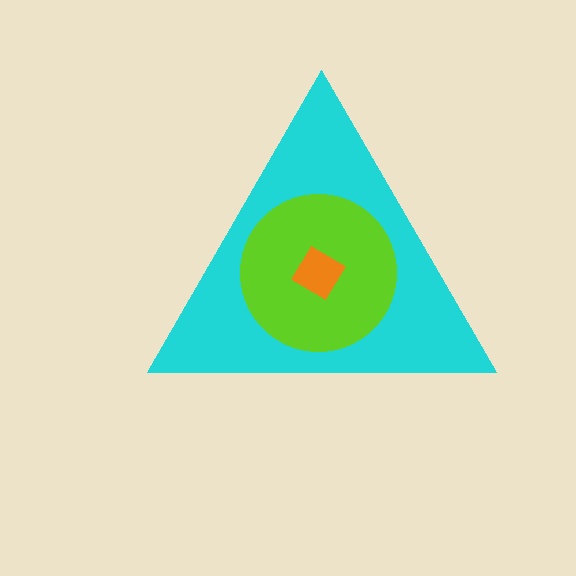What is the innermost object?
The orange diamond.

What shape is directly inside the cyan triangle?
The lime circle.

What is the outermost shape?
The cyan triangle.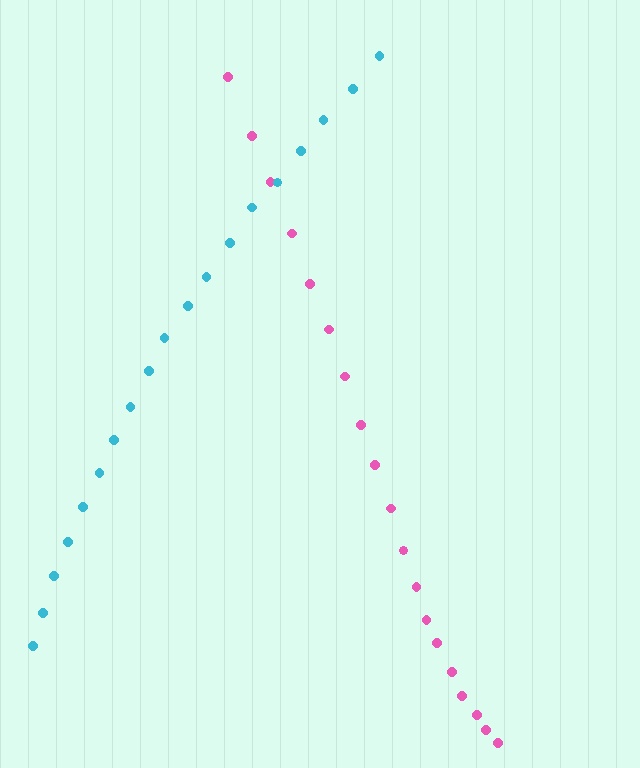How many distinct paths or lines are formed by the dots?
There are 2 distinct paths.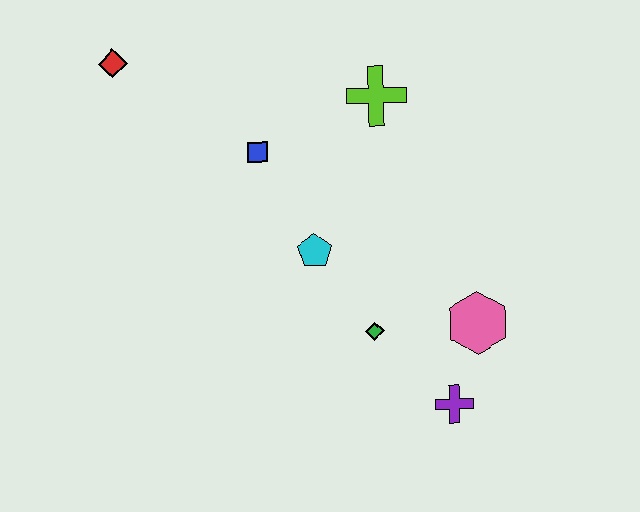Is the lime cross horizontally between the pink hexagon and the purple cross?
No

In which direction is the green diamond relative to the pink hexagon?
The green diamond is to the left of the pink hexagon.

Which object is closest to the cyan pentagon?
The green diamond is closest to the cyan pentagon.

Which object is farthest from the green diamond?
The red diamond is farthest from the green diamond.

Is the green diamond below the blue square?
Yes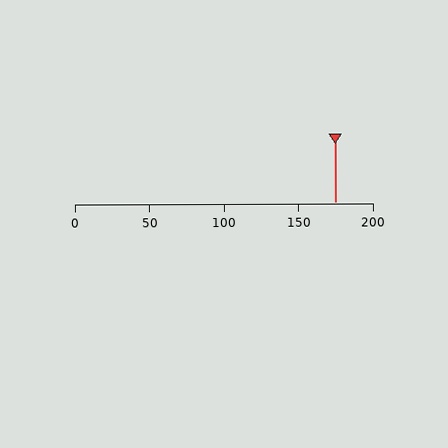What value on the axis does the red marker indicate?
The marker indicates approximately 175.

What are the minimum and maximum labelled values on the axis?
The axis runs from 0 to 200.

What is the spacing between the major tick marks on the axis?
The major ticks are spaced 50 apart.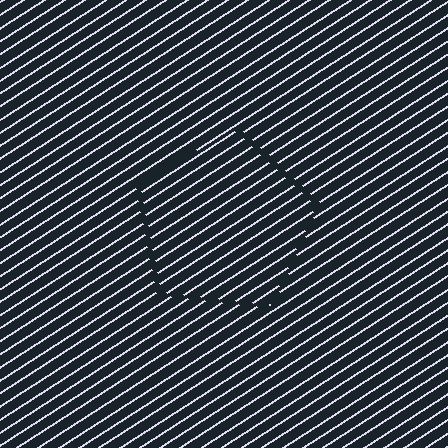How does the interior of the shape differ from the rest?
The interior of the shape contains the same grating, shifted by half a period — the contour is defined by the phase discontinuity where line-ends from the inner and outer gratings abut.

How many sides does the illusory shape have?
5 sides — the line-ends trace a pentagon.